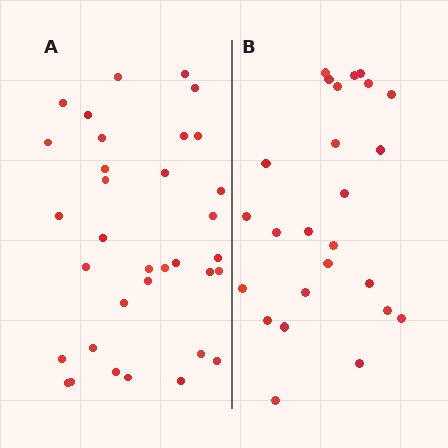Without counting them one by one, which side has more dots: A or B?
Region A (the left region) has more dots.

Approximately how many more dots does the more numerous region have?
Region A has roughly 8 or so more dots than region B.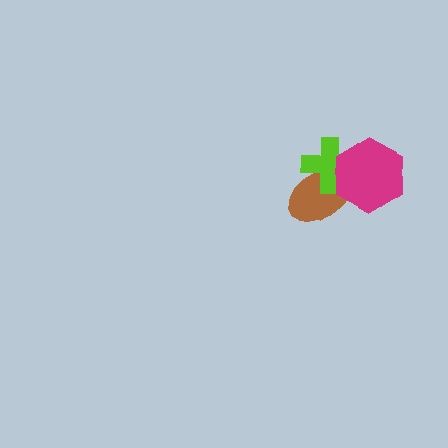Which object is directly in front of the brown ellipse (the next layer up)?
The lime cross is directly in front of the brown ellipse.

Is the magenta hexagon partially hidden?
No, no other shape covers it.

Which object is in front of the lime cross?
The magenta hexagon is in front of the lime cross.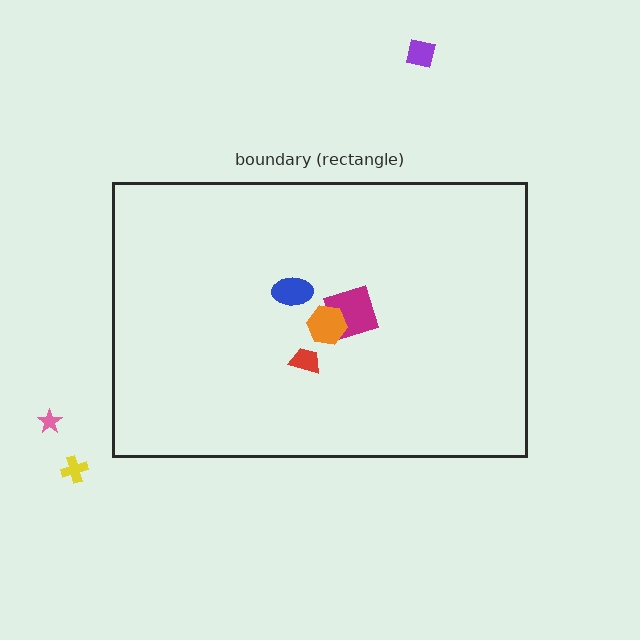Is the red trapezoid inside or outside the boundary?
Inside.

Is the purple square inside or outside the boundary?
Outside.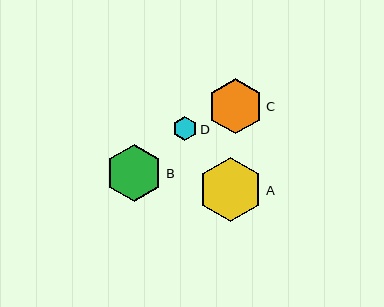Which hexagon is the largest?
Hexagon A is the largest with a size of approximately 64 pixels.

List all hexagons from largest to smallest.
From largest to smallest: A, B, C, D.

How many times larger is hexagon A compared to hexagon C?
Hexagon A is approximately 1.2 times the size of hexagon C.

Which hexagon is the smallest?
Hexagon D is the smallest with a size of approximately 24 pixels.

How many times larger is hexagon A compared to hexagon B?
Hexagon A is approximately 1.1 times the size of hexagon B.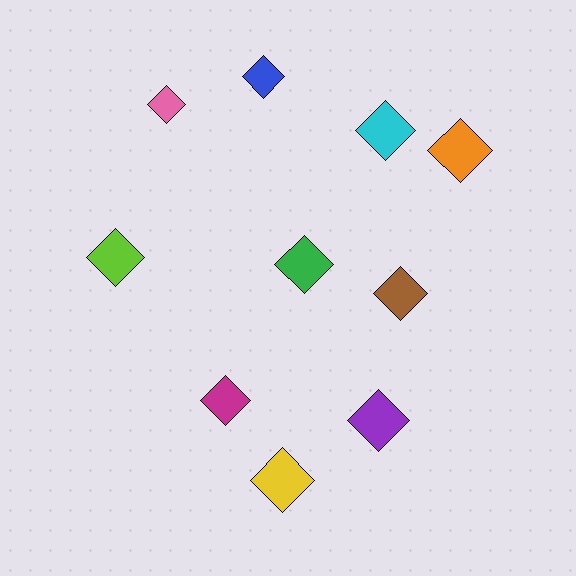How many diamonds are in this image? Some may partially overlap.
There are 10 diamonds.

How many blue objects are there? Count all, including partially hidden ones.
There is 1 blue object.